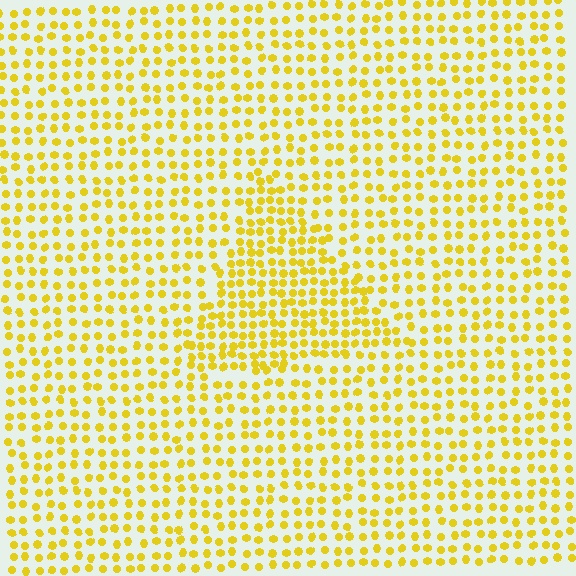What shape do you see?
I see a triangle.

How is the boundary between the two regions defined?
The boundary is defined by a change in element density (approximately 1.6x ratio). All elements are the same color, size, and shape.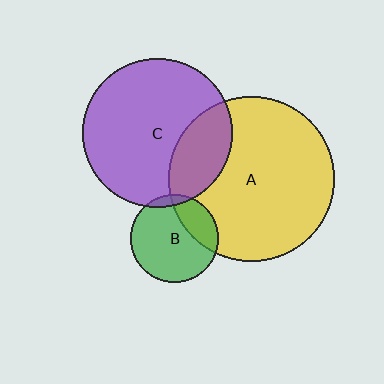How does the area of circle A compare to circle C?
Approximately 1.2 times.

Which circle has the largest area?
Circle A (yellow).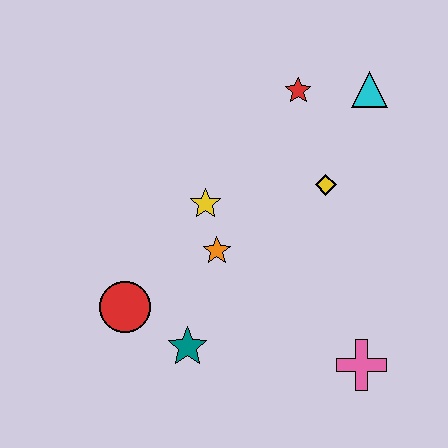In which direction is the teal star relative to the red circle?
The teal star is to the right of the red circle.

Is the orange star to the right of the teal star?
Yes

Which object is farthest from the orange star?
The cyan triangle is farthest from the orange star.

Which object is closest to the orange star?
The yellow star is closest to the orange star.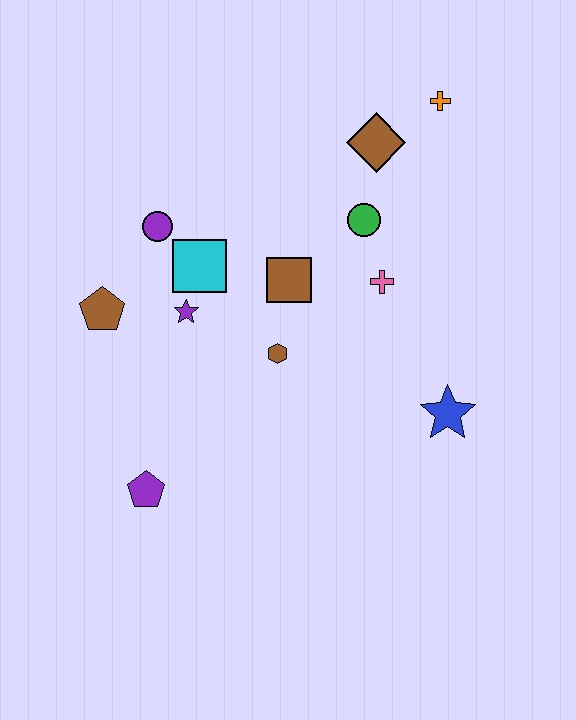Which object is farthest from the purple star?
The orange cross is farthest from the purple star.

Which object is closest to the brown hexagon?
The brown square is closest to the brown hexagon.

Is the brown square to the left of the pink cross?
Yes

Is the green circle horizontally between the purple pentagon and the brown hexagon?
No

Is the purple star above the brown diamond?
No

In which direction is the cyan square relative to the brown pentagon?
The cyan square is to the right of the brown pentagon.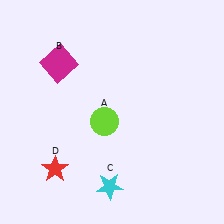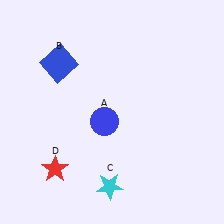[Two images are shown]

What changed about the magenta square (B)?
In Image 1, B is magenta. In Image 2, it changed to blue.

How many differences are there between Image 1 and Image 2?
There are 2 differences between the two images.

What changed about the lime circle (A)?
In Image 1, A is lime. In Image 2, it changed to blue.